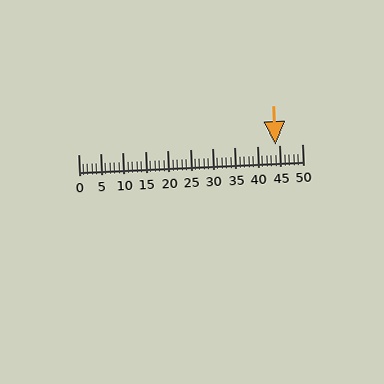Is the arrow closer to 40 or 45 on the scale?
The arrow is closer to 45.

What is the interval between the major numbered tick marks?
The major tick marks are spaced 5 units apart.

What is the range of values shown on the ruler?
The ruler shows values from 0 to 50.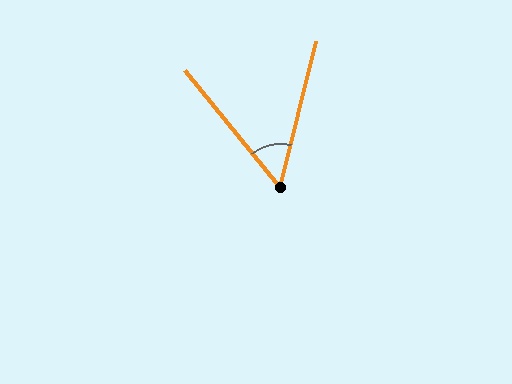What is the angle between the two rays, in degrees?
Approximately 53 degrees.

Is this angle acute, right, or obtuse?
It is acute.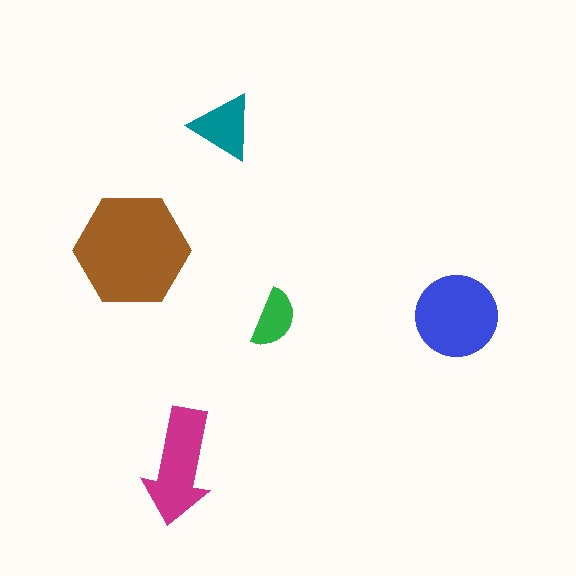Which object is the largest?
The brown hexagon.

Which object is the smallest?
The green semicircle.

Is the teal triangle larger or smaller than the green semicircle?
Larger.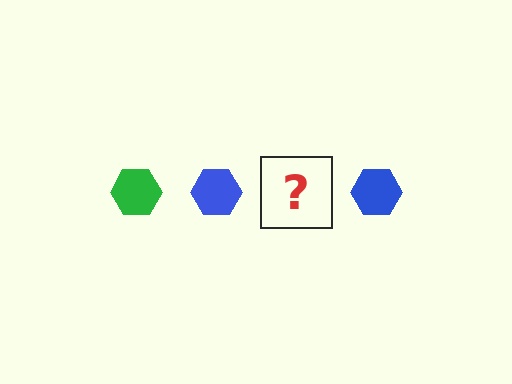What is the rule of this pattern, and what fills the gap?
The rule is that the pattern cycles through green, blue hexagons. The gap should be filled with a green hexagon.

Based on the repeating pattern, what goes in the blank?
The blank should be a green hexagon.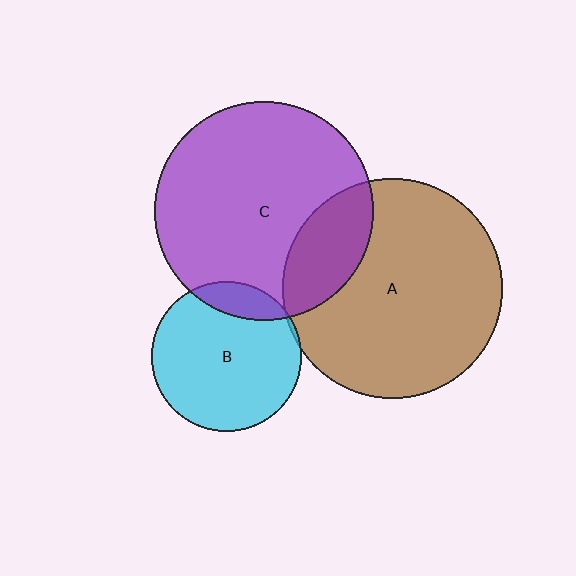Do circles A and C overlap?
Yes.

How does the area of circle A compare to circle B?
Approximately 2.1 times.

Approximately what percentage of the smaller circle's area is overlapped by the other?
Approximately 20%.